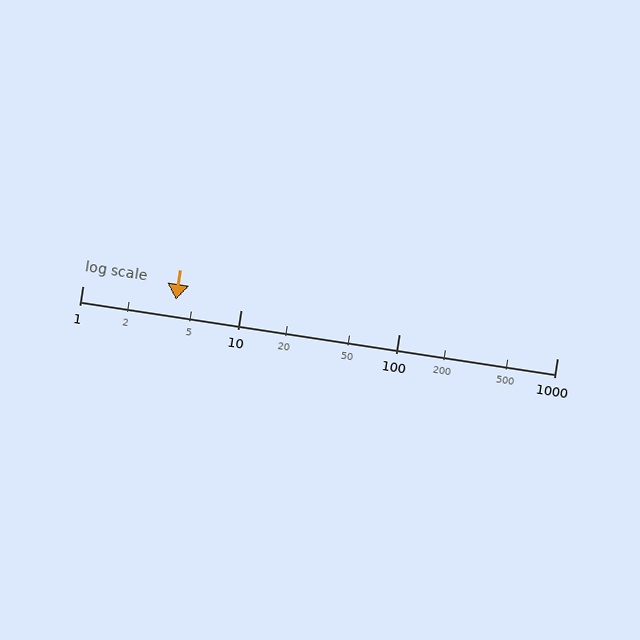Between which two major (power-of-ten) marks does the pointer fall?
The pointer is between 1 and 10.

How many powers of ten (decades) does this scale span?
The scale spans 3 decades, from 1 to 1000.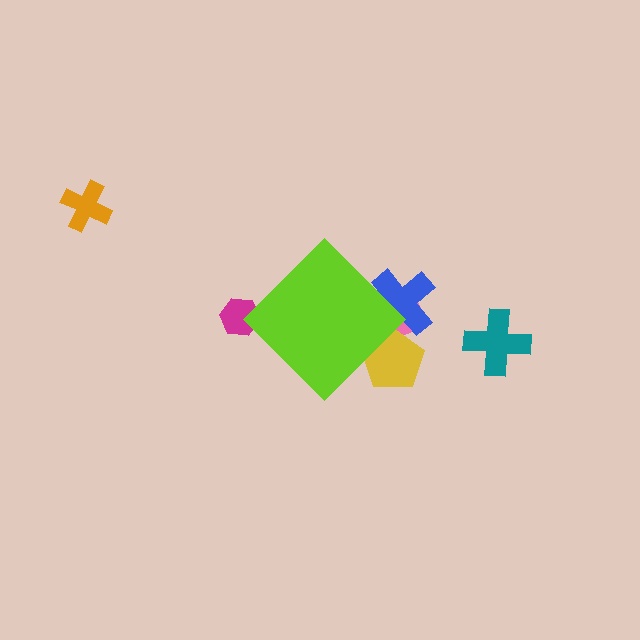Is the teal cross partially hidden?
No, the teal cross is fully visible.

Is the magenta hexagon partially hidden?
Yes, the magenta hexagon is partially hidden behind the lime diamond.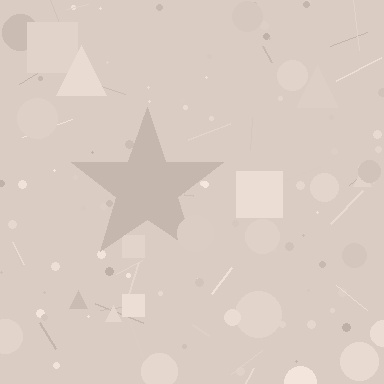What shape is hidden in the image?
A star is hidden in the image.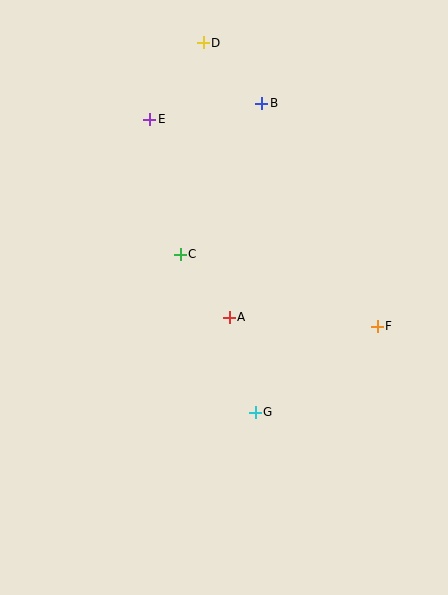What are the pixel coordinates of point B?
Point B is at (262, 103).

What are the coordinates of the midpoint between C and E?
The midpoint between C and E is at (165, 187).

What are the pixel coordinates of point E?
Point E is at (150, 119).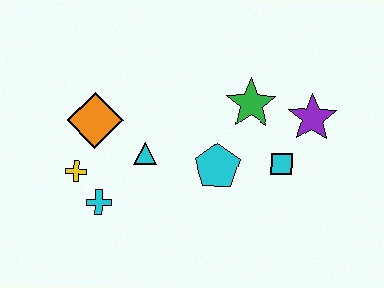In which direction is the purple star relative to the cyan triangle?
The purple star is to the right of the cyan triangle.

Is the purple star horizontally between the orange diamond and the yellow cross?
No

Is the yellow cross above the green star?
No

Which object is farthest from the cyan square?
The yellow cross is farthest from the cyan square.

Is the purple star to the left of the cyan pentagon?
No